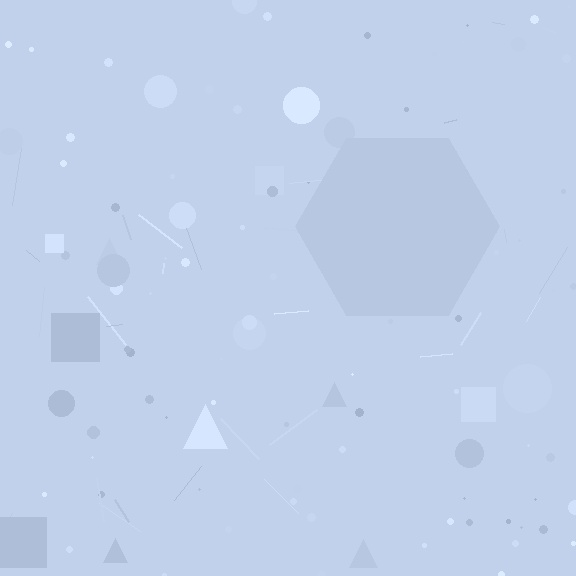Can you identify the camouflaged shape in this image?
The camouflaged shape is a hexagon.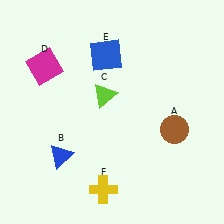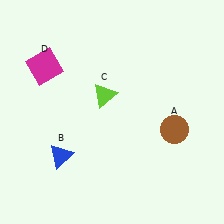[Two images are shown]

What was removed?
The blue square (E), the yellow cross (F) were removed in Image 2.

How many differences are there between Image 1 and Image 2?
There are 2 differences between the two images.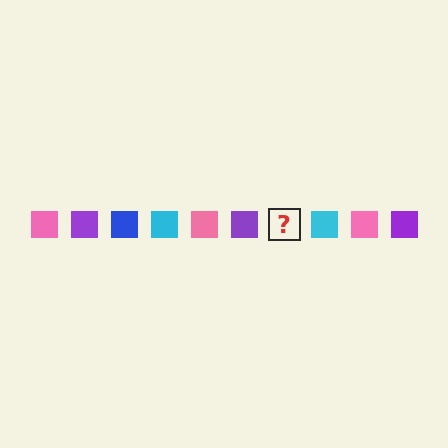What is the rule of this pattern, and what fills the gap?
The rule is that the pattern cycles through pink, purple, blue, cyan squares. The gap should be filled with a blue square.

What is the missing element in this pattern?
The missing element is a blue square.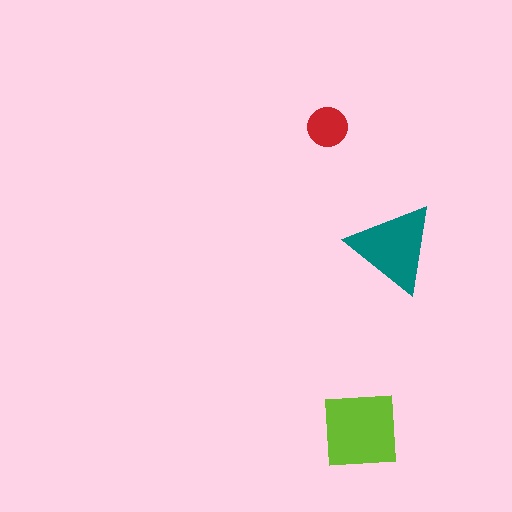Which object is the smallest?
The red circle.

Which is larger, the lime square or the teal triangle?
The lime square.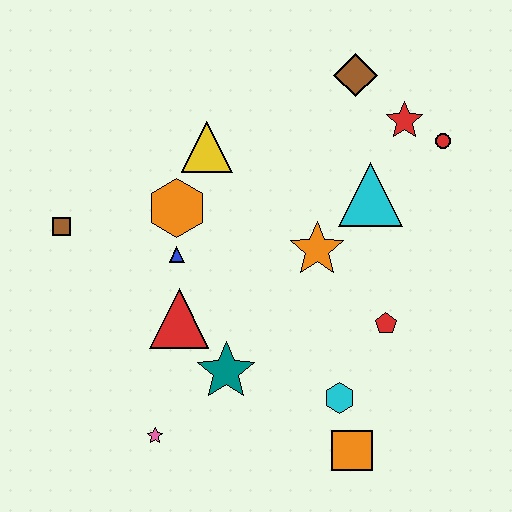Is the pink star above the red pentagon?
No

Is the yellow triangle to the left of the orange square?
Yes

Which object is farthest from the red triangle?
The red circle is farthest from the red triangle.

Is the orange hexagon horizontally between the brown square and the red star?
Yes